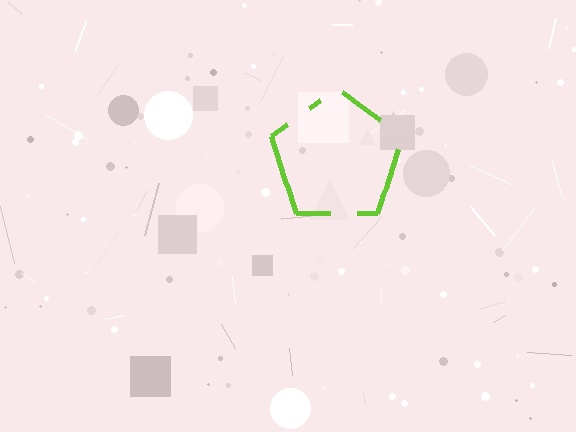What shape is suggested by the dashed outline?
The dashed outline suggests a pentagon.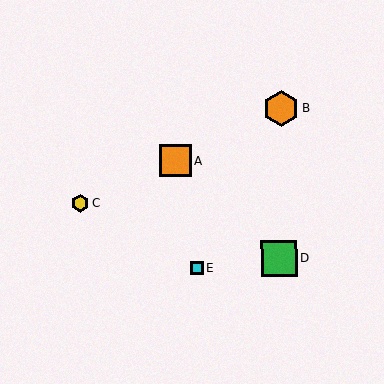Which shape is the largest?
The green square (labeled D) is the largest.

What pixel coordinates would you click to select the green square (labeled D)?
Click at (279, 258) to select the green square D.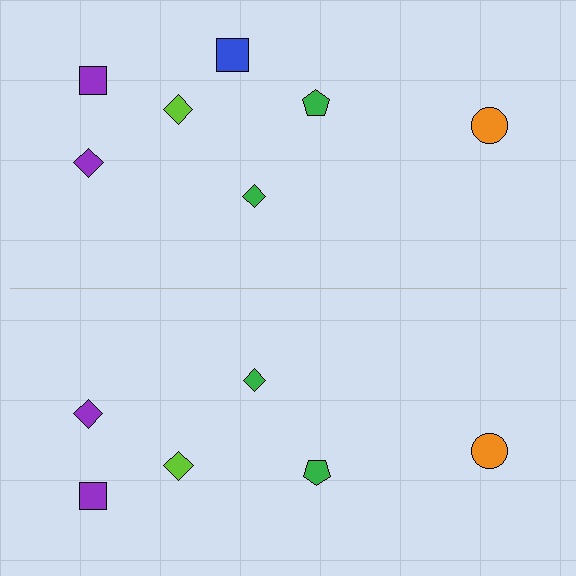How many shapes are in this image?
There are 13 shapes in this image.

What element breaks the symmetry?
A blue square is missing from the bottom side.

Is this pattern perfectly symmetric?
No, the pattern is not perfectly symmetric. A blue square is missing from the bottom side.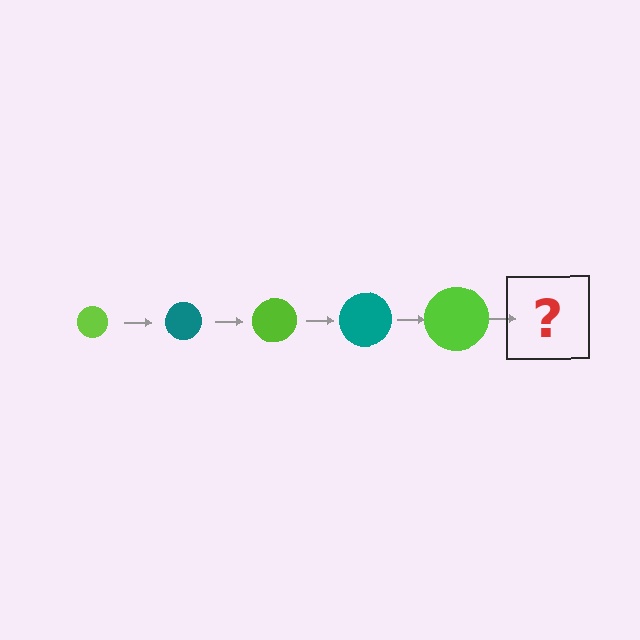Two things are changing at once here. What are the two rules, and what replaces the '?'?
The two rules are that the circle grows larger each step and the color cycles through lime and teal. The '?' should be a teal circle, larger than the previous one.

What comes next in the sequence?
The next element should be a teal circle, larger than the previous one.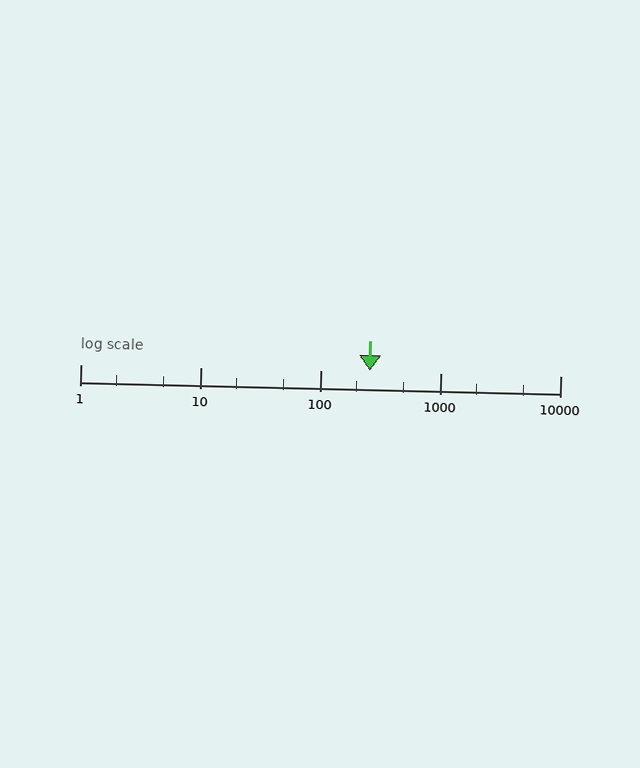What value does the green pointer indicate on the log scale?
The pointer indicates approximately 260.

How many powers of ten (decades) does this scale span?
The scale spans 4 decades, from 1 to 10000.